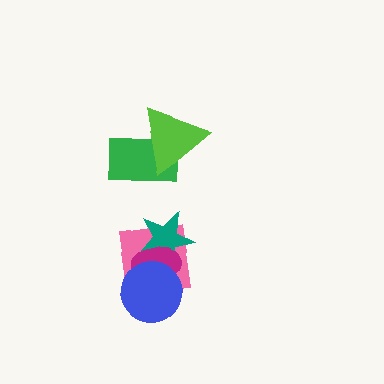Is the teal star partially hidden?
Yes, it is partially covered by another shape.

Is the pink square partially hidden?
Yes, it is partially covered by another shape.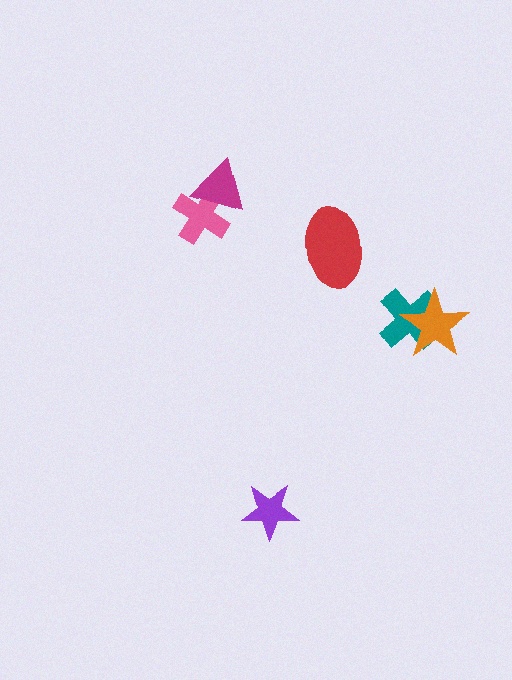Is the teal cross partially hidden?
Yes, it is partially covered by another shape.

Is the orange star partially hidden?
No, no other shape covers it.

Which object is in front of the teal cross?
The orange star is in front of the teal cross.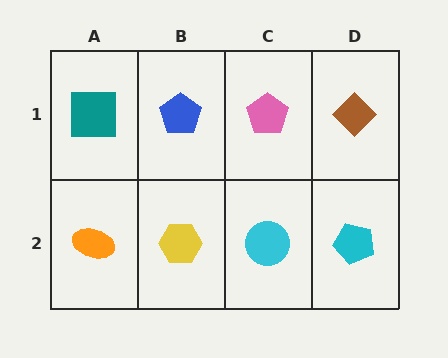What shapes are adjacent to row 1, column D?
A cyan pentagon (row 2, column D), a pink pentagon (row 1, column C).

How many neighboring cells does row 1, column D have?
2.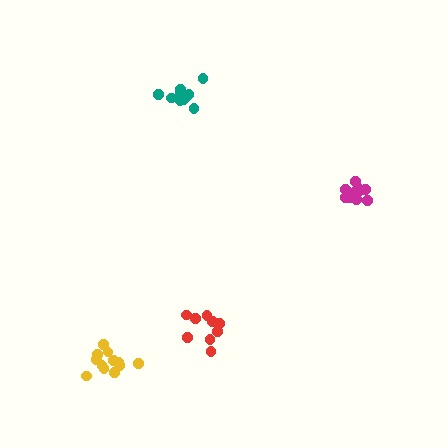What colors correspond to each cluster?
The clusters are colored: teal, magenta, yellow, red.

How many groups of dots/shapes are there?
There are 4 groups.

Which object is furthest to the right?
The magenta cluster is rightmost.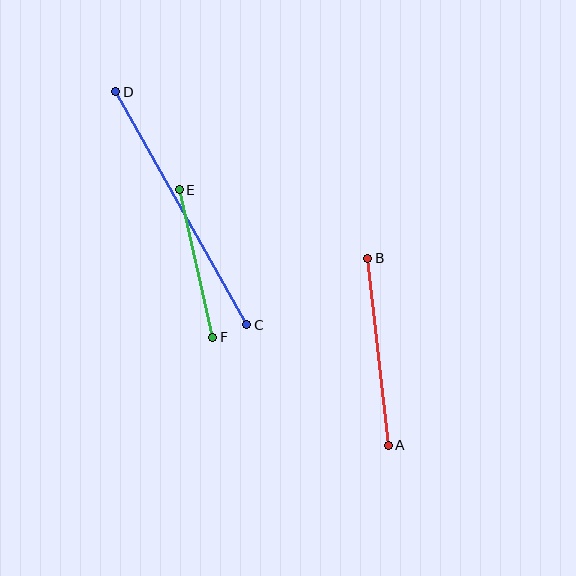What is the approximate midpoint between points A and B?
The midpoint is at approximately (378, 352) pixels.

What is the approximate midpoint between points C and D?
The midpoint is at approximately (181, 208) pixels.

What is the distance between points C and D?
The distance is approximately 267 pixels.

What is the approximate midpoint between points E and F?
The midpoint is at approximately (196, 263) pixels.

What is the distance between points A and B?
The distance is approximately 188 pixels.